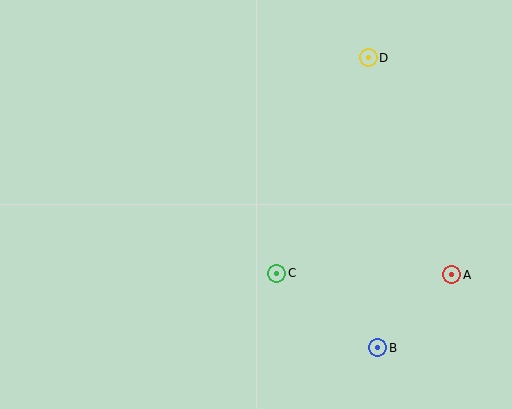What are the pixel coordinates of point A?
Point A is at (452, 275).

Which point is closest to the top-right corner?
Point D is closest to the top-right corner.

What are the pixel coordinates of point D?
Point D is at (368, 58).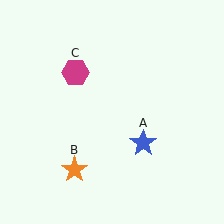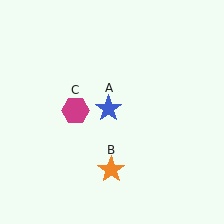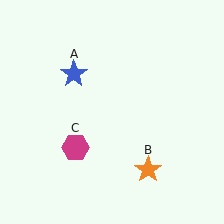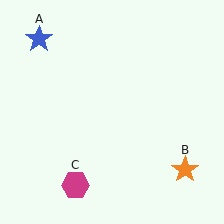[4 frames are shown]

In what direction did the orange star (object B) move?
The orange star (object B) moved right.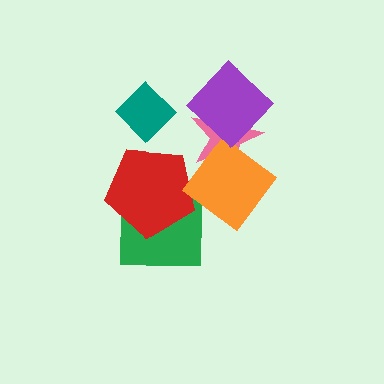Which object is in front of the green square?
The red pentagon is in front of the green square.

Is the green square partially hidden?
Yes, it is partially covered by another shape.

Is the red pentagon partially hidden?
Yes, it is partially covered by another shape.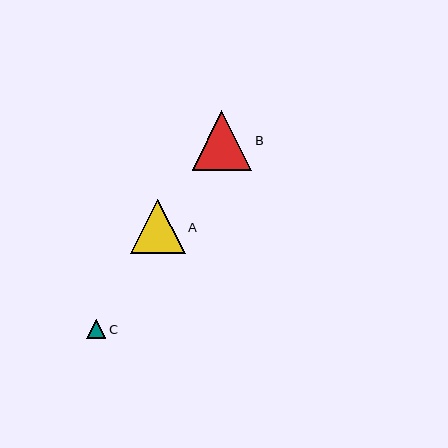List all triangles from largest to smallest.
From largest to smallest: B, A, C.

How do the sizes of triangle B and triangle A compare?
Triangle B and triangle A are approximately the same size.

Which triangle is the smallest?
Triangle C is the smallest with a size of approximately 19 pixels.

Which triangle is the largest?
Triangle B is the largest with a size of approximately 60 pixels.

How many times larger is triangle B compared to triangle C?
Triangle B is approximately 3.2 times the size of triangle C.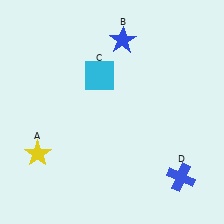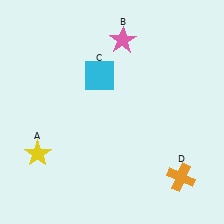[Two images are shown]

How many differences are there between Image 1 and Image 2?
There are 2 differences between the two images.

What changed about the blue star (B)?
In Image 1, B is blue. In Image 2, it changed to pink.